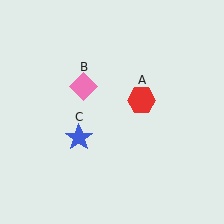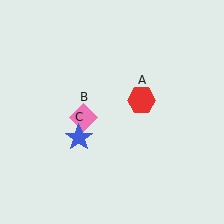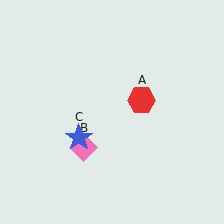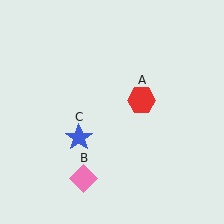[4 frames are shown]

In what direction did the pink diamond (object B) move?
The pink diamond (object B) moved down.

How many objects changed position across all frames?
1 object changed position: pink diamond (object B).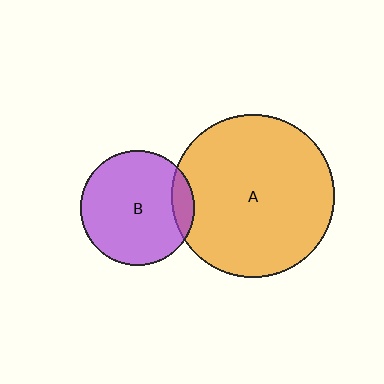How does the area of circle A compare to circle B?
Approximately 2.0 times.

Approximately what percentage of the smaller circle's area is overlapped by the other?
Approximately 10%.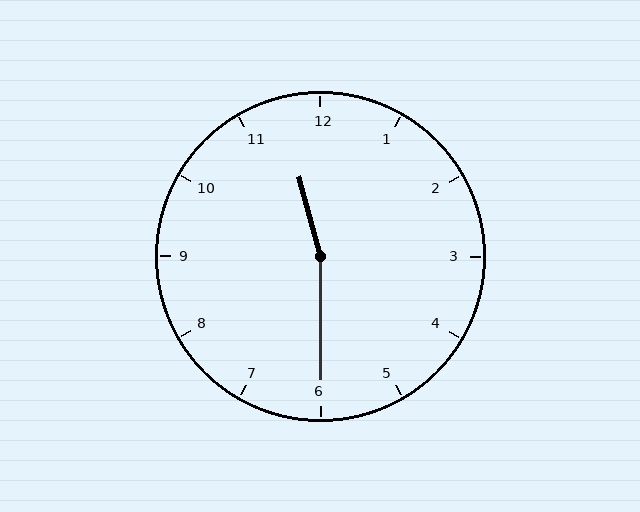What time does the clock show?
11:30.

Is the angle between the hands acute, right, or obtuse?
It is obtuse.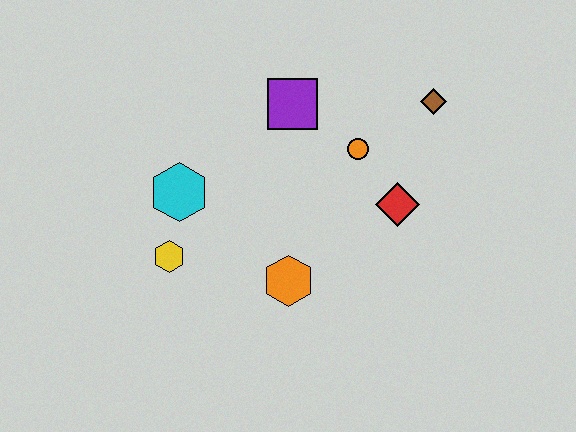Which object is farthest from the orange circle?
The yellow hexagon is farthest from the orange circle.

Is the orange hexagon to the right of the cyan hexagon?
Yes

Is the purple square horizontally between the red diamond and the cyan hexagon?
Yes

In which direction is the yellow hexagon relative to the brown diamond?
The yellow hexagon is to the left of the brown diamond.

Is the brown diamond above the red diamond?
Yes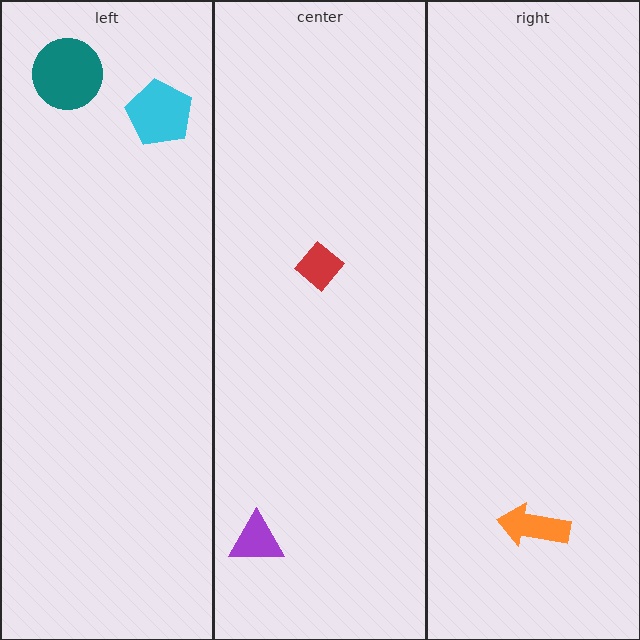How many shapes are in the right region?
1.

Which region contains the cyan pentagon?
The left region.